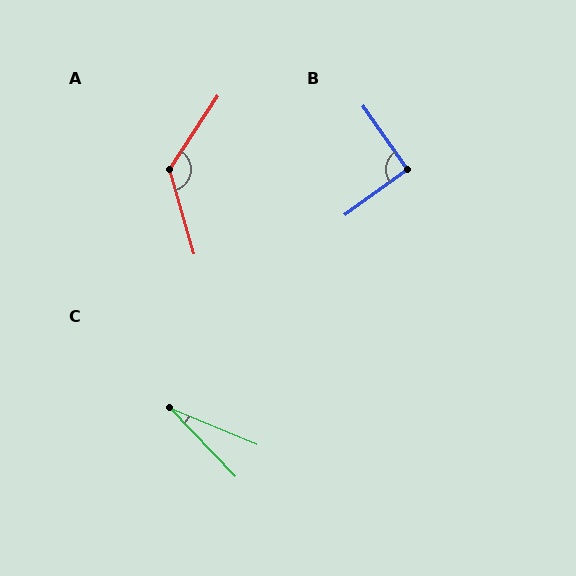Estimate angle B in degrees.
Approximately 91 degrees.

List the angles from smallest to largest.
C (24°), B (91°), A (130°).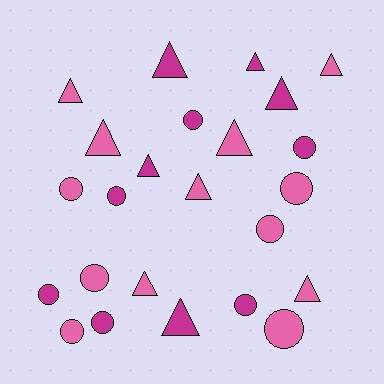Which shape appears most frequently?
Circle, with 12 objects.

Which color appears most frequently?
Pink, with 13 objects.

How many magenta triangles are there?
There are 5 magenta triangles.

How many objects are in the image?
There are 24 objects.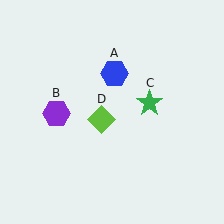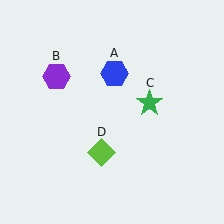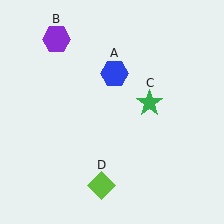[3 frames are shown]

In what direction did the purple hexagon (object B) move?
The purple hexagon (object B) moved up.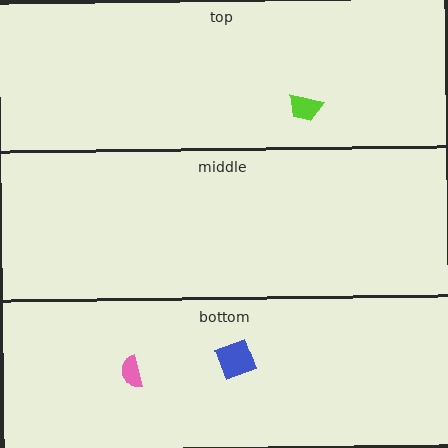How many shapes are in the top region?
1.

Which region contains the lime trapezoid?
The top region.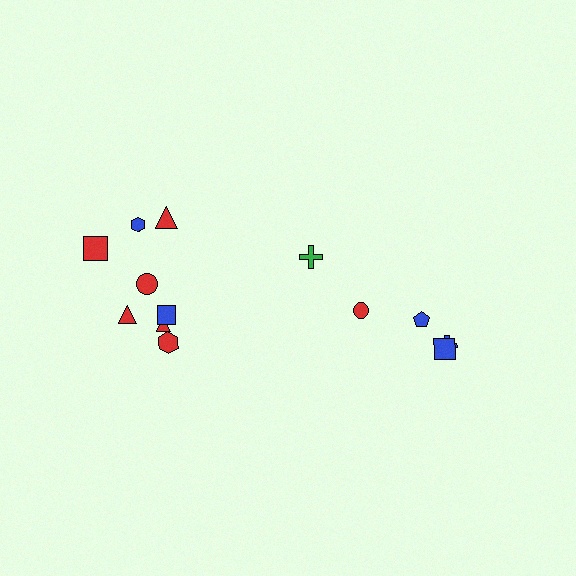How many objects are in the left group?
There are 8 objects.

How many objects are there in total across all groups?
There are 13 objects.